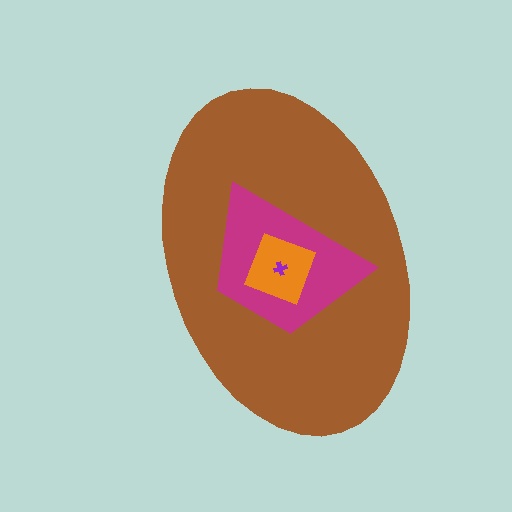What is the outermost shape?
The brown ellipse.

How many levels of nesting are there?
4.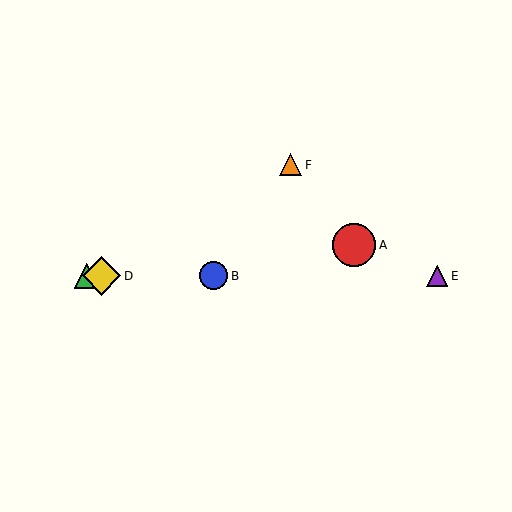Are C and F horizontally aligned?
No, C is at y≈276 and F is at y≈165.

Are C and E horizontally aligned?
Yes, both are at y≈276.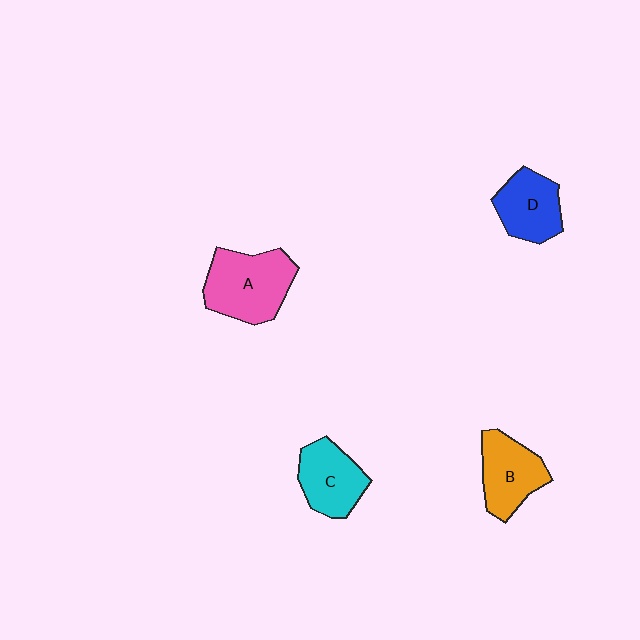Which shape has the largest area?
Shape A (pink).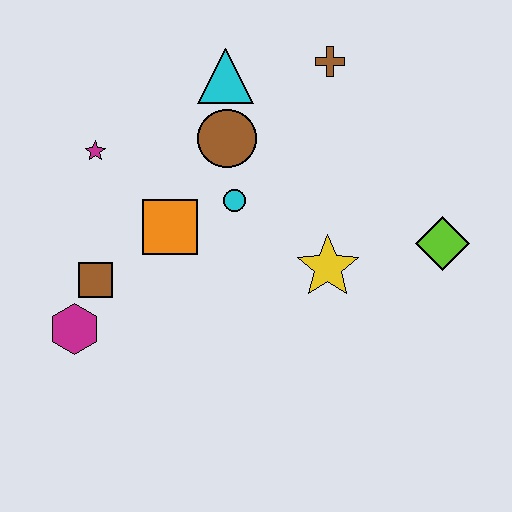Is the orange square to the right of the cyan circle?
No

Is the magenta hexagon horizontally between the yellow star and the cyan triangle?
No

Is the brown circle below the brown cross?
Yes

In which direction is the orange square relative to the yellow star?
The orange square is to the left of the yellow star.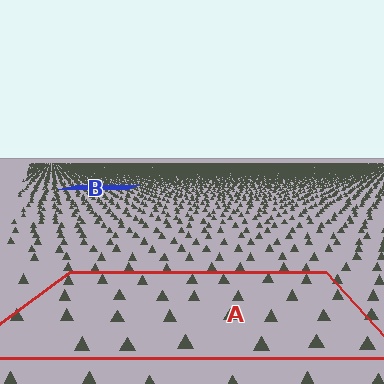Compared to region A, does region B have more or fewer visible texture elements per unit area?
Region B has more texture elements per unit area — they are packed more densely because it is farther away.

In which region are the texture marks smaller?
The texture marks are smaller in region B, because it is farther away.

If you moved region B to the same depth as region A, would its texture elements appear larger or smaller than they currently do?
They would appear larger. At a closer depth, the same texture elements are projected at a bigger on-screen size.